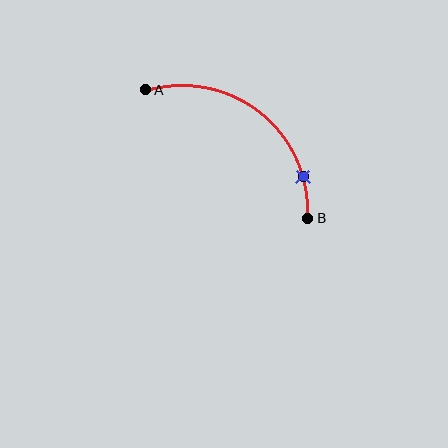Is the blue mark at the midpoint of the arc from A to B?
No. The blue mark lies on the arc but is closer to endpoint B. The arc midpoint would be at the point on the curve equidistant along the arc from both A and B.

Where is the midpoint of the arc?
The arc midpoint is the point on the curve farthest from the straight line joining A and B. It sits above and to the right of that line.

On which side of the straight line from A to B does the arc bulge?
The arc bulges above and to the right of the straight line connecting A and B.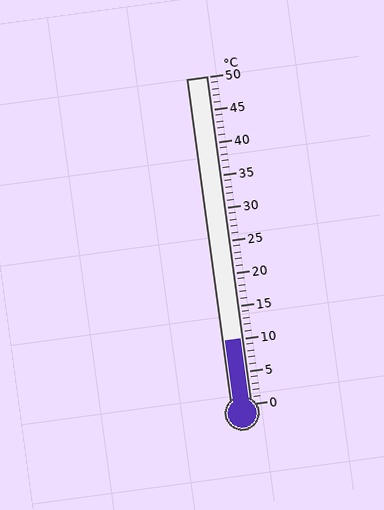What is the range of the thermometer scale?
The thermometer scale ranges from 0°C to 50°C.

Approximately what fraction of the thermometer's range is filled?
The thermometer is filled to approximately 20% of its range.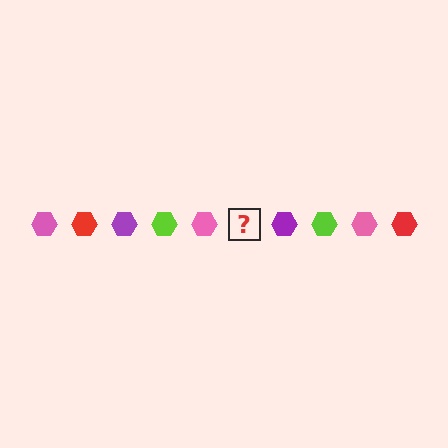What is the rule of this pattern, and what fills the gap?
The rule is that the pattern cycles through pink, red, purple, lime hexagons. The gap should be filled with a red hexagon.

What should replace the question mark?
The question mark should be replaced with a red hexagon.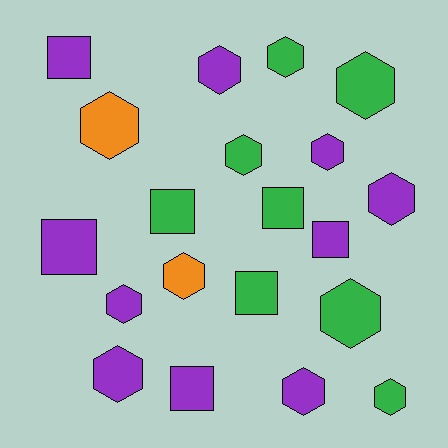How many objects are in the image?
There are 20 objects.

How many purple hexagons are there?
There are 6 purple hexagons.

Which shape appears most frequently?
Hexagon, with 13 objects.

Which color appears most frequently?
Purple, with 10 objects.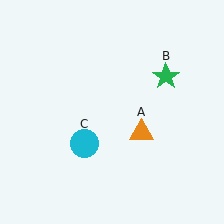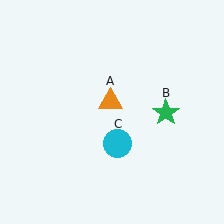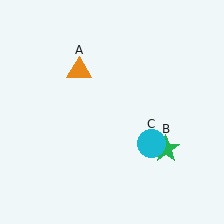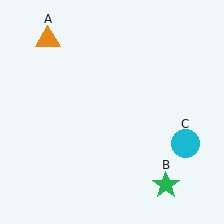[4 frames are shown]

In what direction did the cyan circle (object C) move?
The cyan circle (object C) moved right.